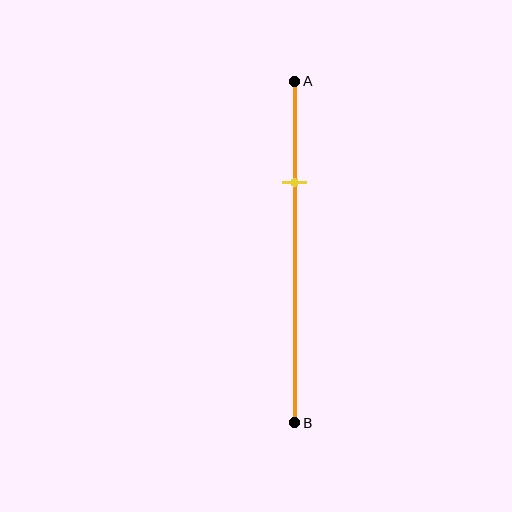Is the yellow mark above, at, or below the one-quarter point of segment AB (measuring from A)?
The yellow mark is below the one-quarter point of segment AB.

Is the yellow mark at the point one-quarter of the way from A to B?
No, the mark is at about 30% from A, not at the 25% one-quarter point.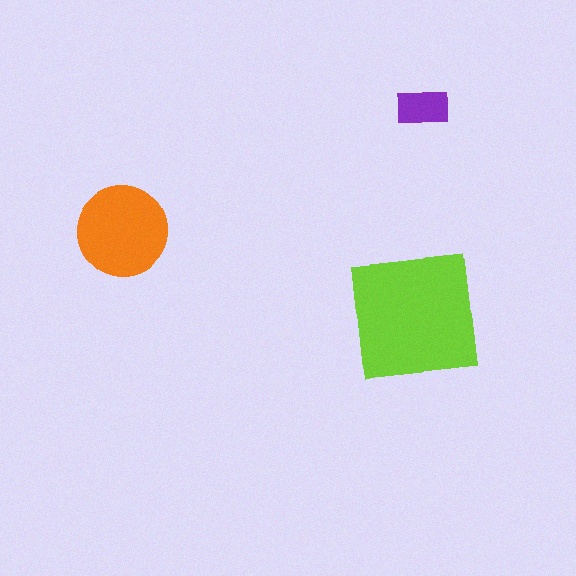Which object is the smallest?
The purple rectangle.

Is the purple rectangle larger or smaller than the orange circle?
Smaller.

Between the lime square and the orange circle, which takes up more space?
The lime square.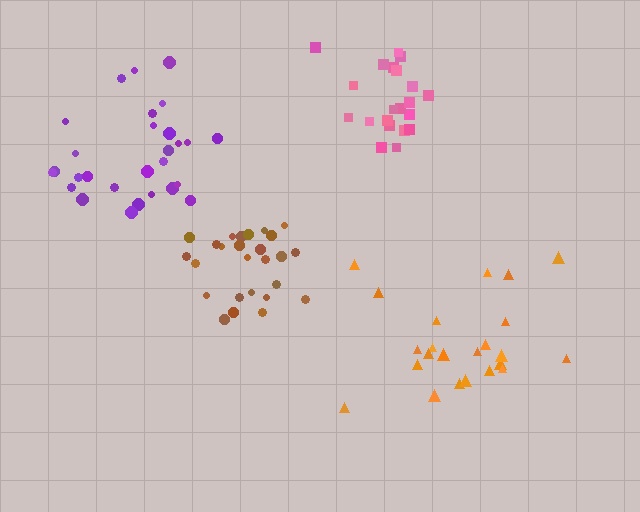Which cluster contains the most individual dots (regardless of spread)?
Purple (28).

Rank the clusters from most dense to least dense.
pink, brown, purple, orange.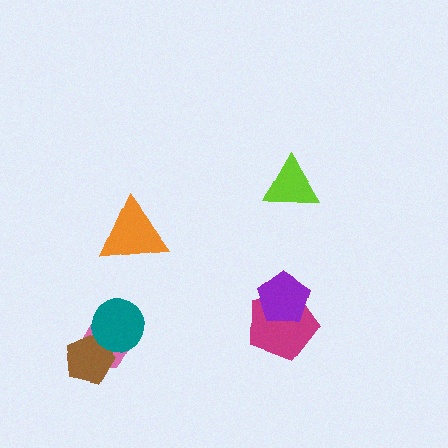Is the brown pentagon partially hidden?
Yes, it is partially covered by another shape.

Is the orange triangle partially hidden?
No, no other shape covers it.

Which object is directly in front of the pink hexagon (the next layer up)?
The brown pentagon is directly in front of the pink hexagon.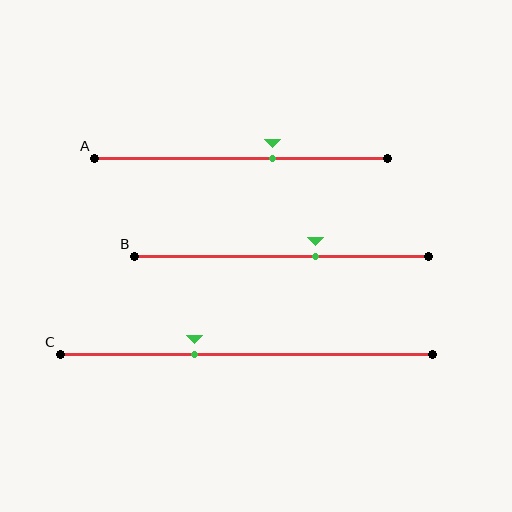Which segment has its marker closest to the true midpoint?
Segment A has its marker closest to the true midpoint.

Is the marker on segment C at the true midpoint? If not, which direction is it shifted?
No, the marker on segment C is shifted to the left by about 14% of the segment length.